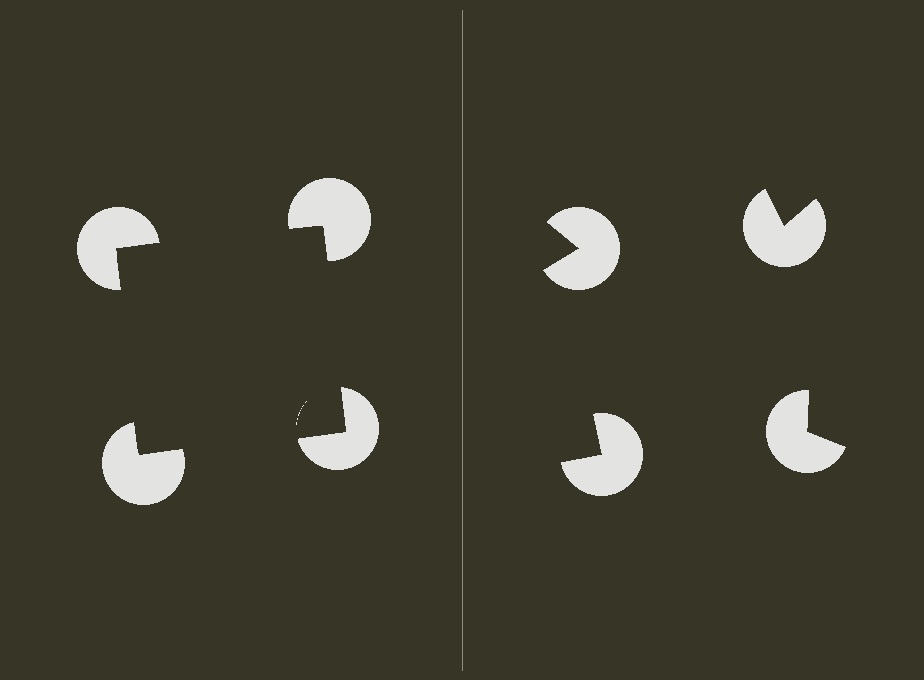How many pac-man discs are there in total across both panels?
8 — 4 on each side.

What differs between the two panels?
The pac-man discs are positioned identically on both sides; only the wedge orientations differ. On the left they align to a square; on the right they are misaligned.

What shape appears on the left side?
An illusory square.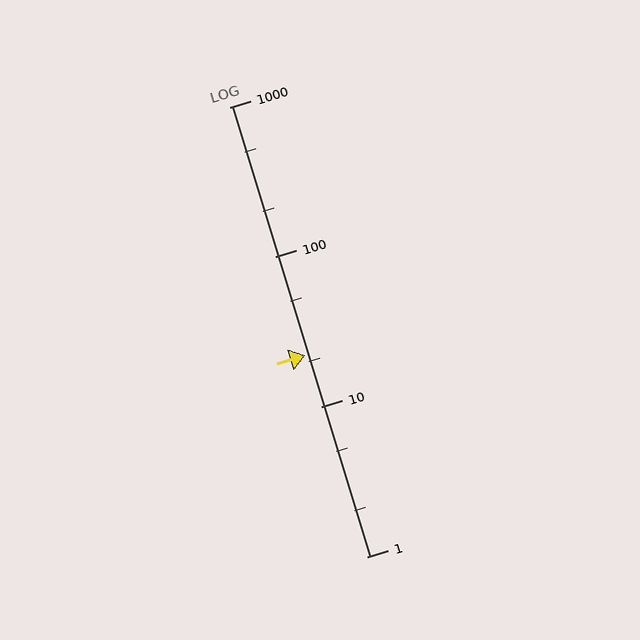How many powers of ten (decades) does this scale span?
The scale spans 3 decades, from 1 to 1000.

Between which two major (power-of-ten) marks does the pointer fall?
The pointer is between 10 and 100.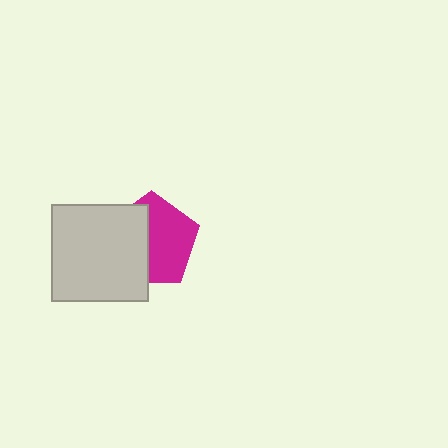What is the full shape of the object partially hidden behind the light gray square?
The partially hidden object is a magenta pentagon.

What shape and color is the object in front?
The object in front is a light gray square.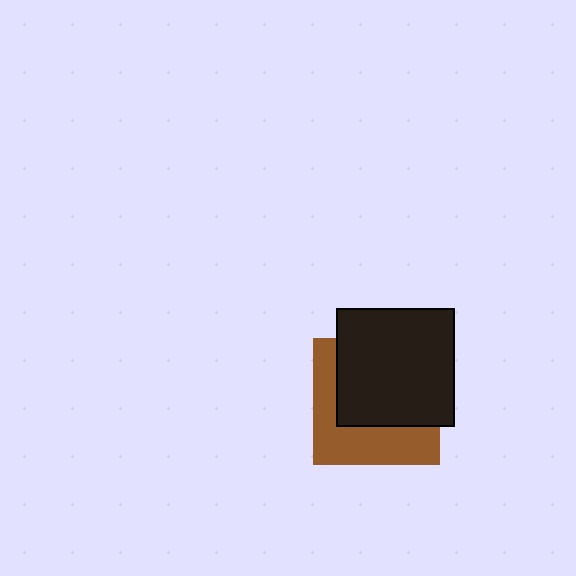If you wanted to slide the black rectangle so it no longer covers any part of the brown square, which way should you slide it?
Slide it toward the upper-right — that is the most direct way to separate the two shapes.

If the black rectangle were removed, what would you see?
You would see the complete brown square.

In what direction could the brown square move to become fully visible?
The brown square could move toward the lower-left. That would shift it out from behind the black rectangle entirely.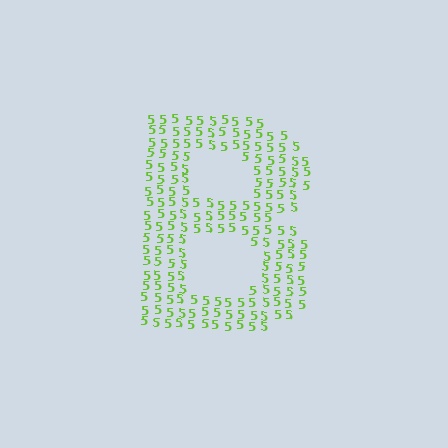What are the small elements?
The small elements are digit 5's.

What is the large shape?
The large shape is the letter B.